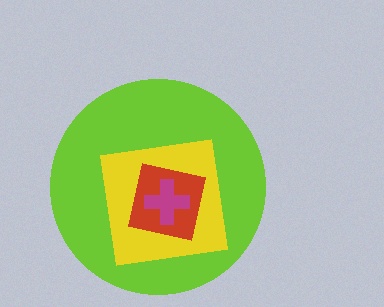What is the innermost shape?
The magenta cross.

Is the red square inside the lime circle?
Yes.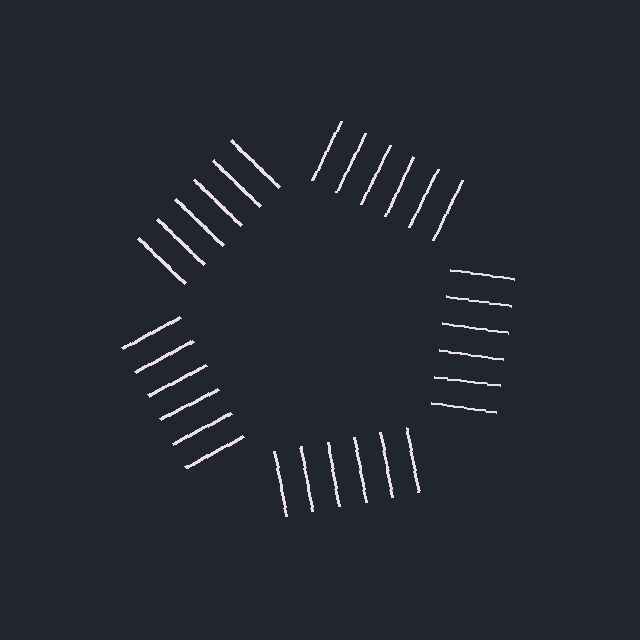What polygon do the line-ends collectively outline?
An illusory pentagon — the line segments terminate on its edges but no continuous stroke is drawn.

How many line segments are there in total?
30 — 6 along each of the 5 edges.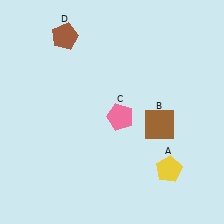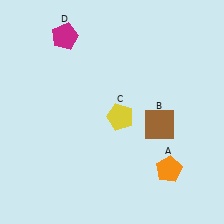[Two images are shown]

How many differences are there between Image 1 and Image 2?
There are 3 differences between the two images.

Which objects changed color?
A changed from yellow to orange. C changed from pink to yellow. D changed from brown to magenta.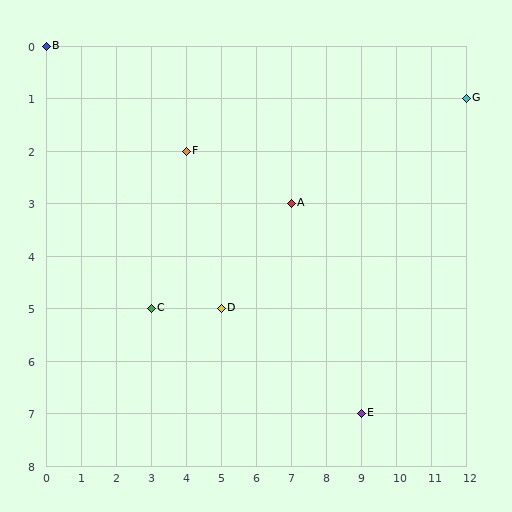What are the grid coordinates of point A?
Point A is at grid coordinates (7, 3).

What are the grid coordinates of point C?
Point C is at grid coordinates (3, 5).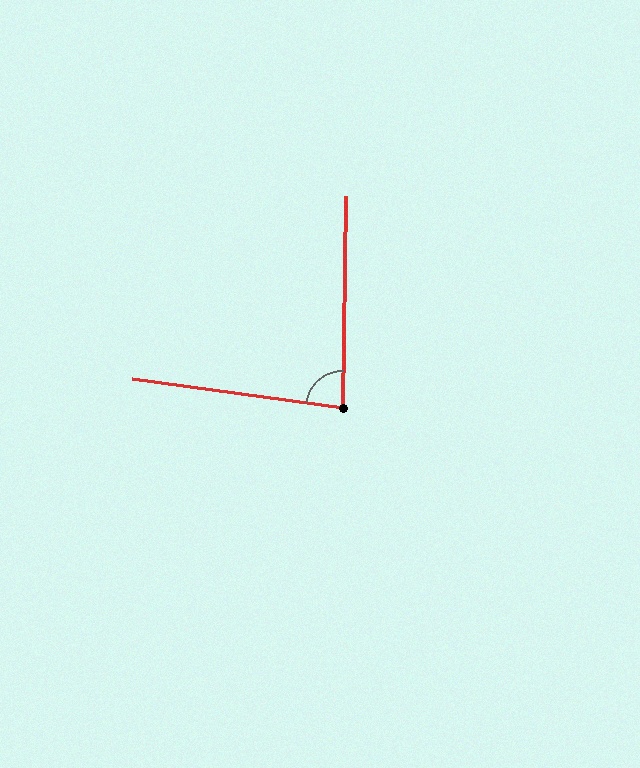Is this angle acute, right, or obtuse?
It is acute.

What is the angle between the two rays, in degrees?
Approximately 83 degrees.